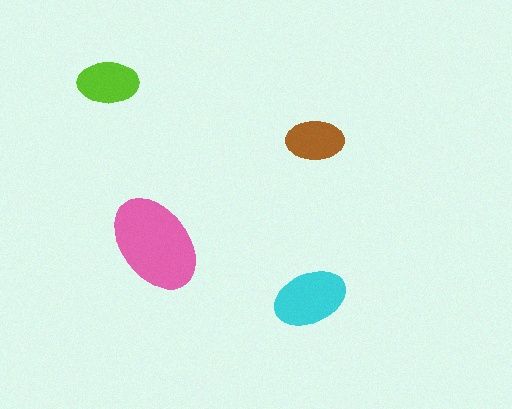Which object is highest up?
The lime ellipse is topmost.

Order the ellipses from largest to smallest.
the pink one, the cyan one, the lime one, the brown one.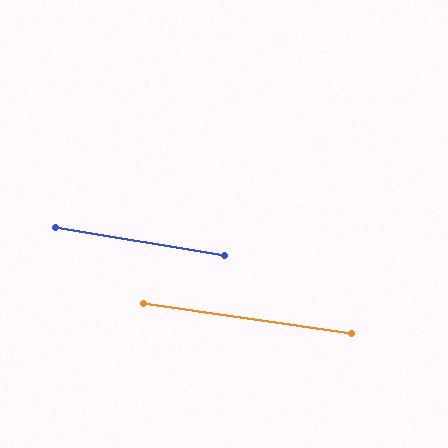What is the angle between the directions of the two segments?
Approximately 1 degree.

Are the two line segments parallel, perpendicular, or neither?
Parallel — their directions differ by only 1.0°.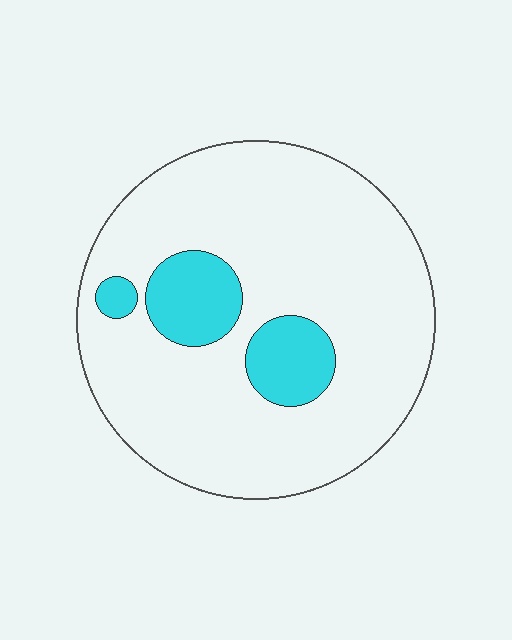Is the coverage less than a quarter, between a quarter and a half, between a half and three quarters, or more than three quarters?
Less than a quarter.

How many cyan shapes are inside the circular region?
3.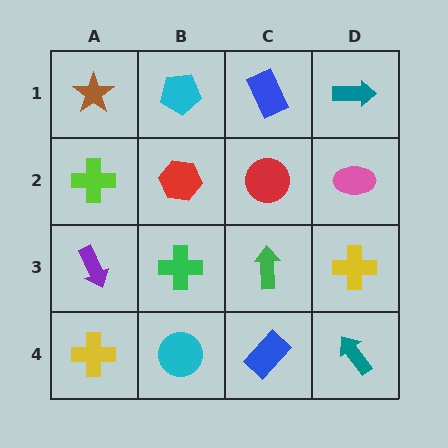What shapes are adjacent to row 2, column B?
A cyan pentagon (row 1, column B), a green cross (row 3, column B), a lime cross (row 2, column A), a red circle (row 2, column C).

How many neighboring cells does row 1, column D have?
2.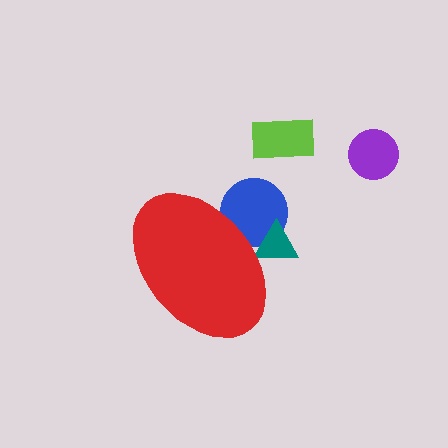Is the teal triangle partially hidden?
Yes, the teal triangle is partially hidden behind the red ellipse.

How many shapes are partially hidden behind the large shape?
2 shapes are partially hidden.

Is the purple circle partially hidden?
No, the purple circle is fully visible.